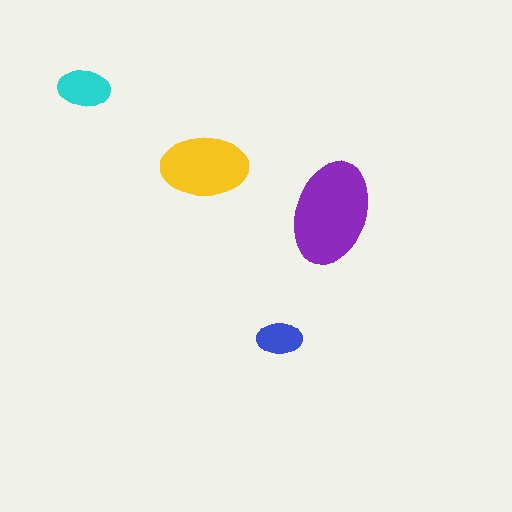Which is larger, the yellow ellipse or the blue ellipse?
The yellow one.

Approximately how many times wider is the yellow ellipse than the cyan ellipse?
About 1.5 times wider.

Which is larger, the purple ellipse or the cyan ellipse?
The purple one.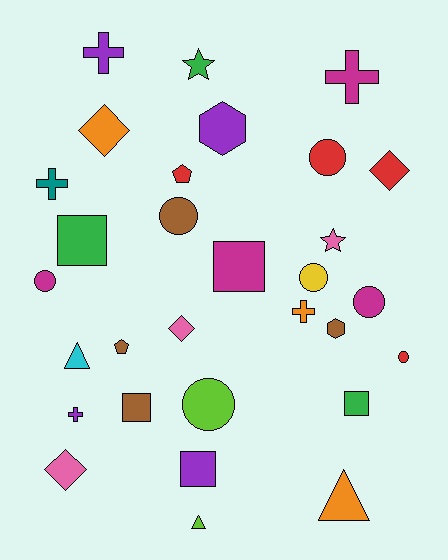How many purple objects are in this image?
There are 4 purple objects.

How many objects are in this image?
There are 30 objects.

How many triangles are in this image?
There are 3 triangles.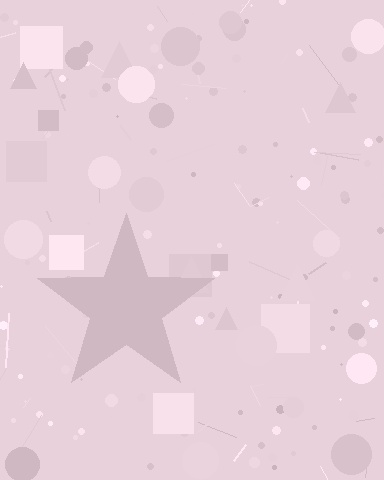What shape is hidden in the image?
A star is hidden in the image.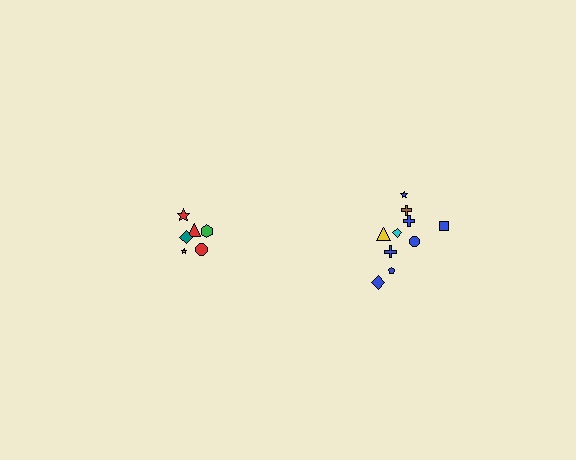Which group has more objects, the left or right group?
The right group.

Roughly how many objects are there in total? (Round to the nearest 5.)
Roughly 15 objects in total.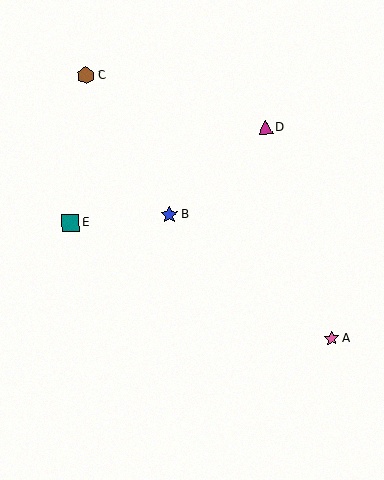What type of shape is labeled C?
Shape C is a brown hexagon.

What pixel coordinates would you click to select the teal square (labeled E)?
Click at (71, 223) to select the teal square E.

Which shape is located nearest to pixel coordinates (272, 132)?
The magenta triangle (labeled D) at (266, 127) is nearest to that location.